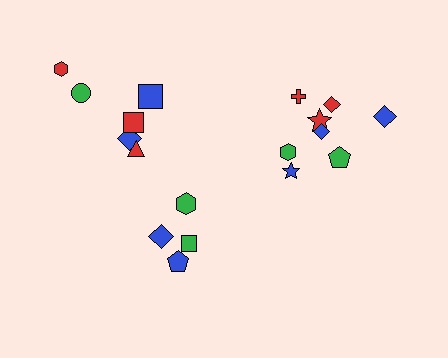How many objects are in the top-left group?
There are 6 objects.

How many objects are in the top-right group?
There are 8 objects.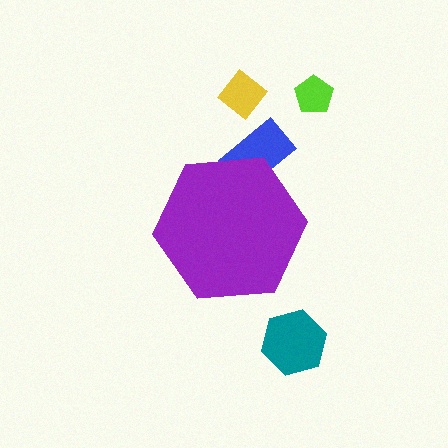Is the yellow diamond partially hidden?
No, the yellow diamond is fully visible.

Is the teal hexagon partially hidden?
No, the teal hexagon is fully visible.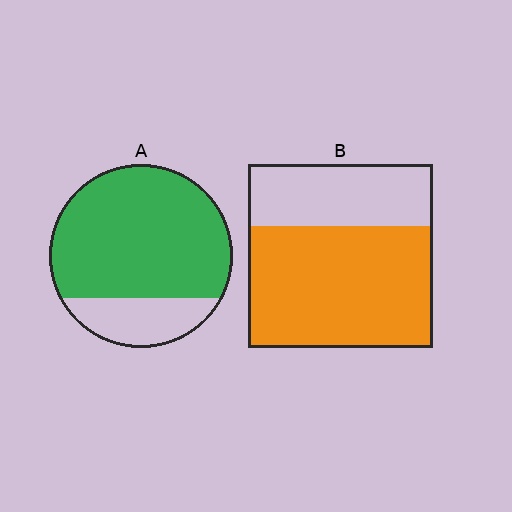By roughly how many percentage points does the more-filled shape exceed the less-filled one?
By roughly 10 percentage points (A over B).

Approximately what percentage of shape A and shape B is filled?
A is approximately 80% and B is approximately 65%.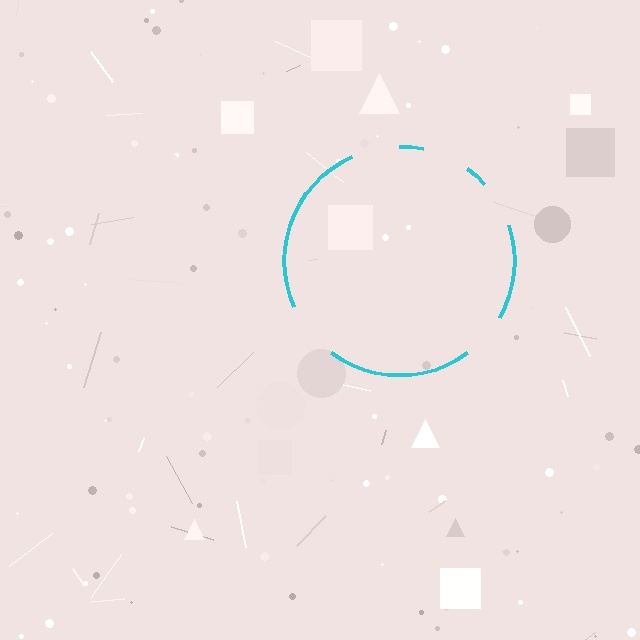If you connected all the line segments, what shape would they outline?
They would outline a circle.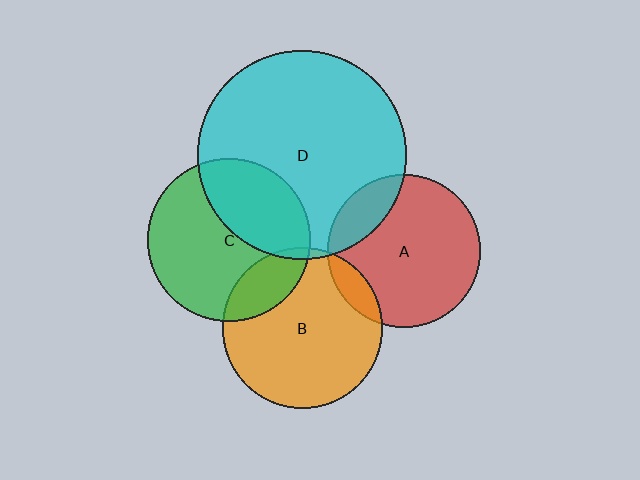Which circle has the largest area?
Circle D (cyan).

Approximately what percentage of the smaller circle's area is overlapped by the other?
Approximately 35%.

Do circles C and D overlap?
Yes.